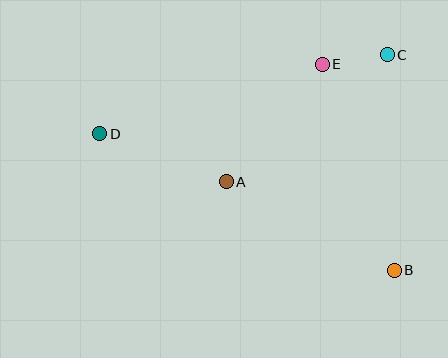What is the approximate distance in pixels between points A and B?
The distance between A and B is approximately 190 pixels.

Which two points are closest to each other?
Points C and E are closest to each other.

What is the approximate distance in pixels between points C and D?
The distance between C and D is approximately 298 pixels.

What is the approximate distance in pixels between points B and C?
The distance between B and C is approximately 216 pixels.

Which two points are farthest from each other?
Points B and D are farthest from each other.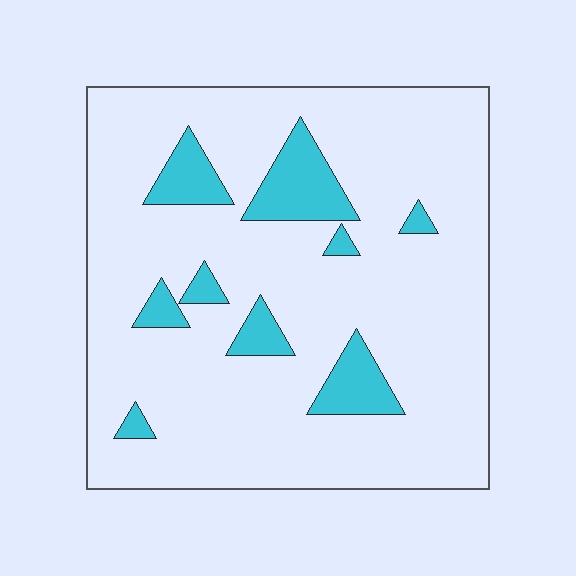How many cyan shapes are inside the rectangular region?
9.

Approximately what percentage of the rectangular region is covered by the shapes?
Approximately 15%.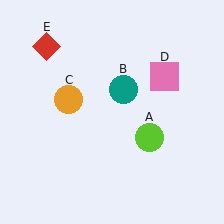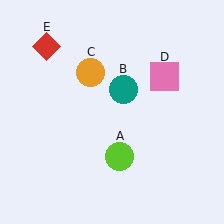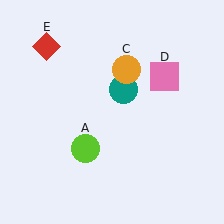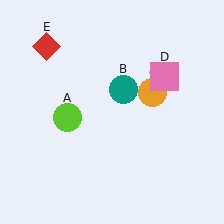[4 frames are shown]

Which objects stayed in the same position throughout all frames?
Teal circle (object B) and pink square (object D) and red diamond (object E) remained stationary.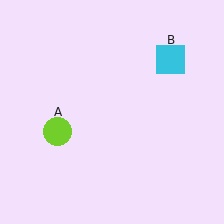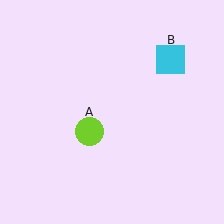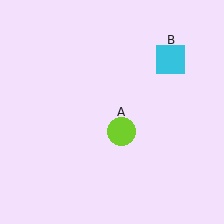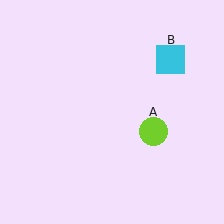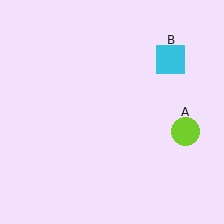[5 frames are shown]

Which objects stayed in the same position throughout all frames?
Cyan square (object B) remained stationary.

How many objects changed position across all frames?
1 object changed position: lime circle (object A).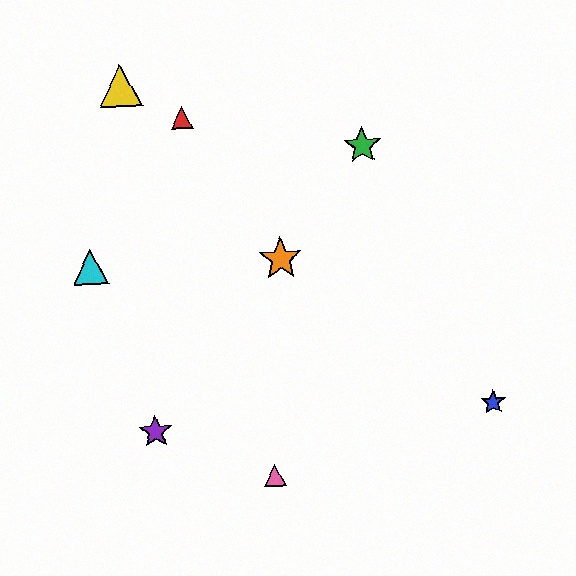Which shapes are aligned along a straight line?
The green star, the purple star, the orange star are aligned along a straight line.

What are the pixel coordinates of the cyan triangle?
The cyan triangle is at (91, 267).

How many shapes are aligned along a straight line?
3 shapes (the green star, the purple star, the orange star) are aligned along a straight line.